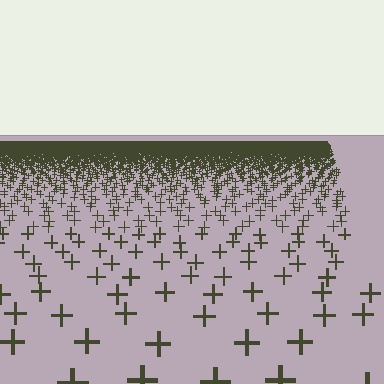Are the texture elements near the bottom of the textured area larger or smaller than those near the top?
Larger. Near the bottom, elements are closer to the viewer and appear at a bigger on-screen size.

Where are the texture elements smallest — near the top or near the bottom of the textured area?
Near the top.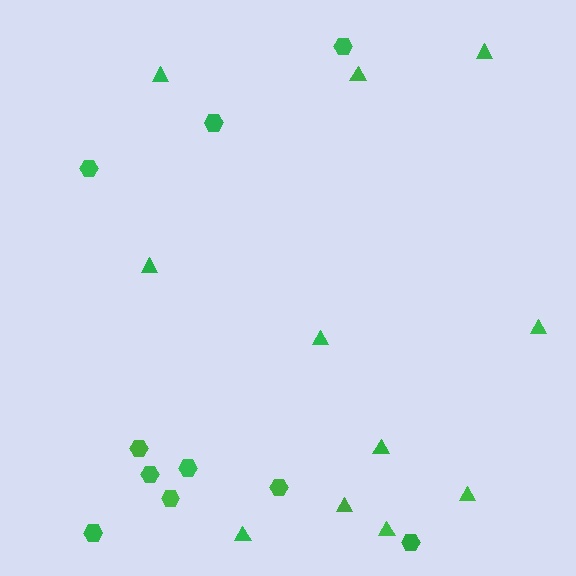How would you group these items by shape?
There are 2 groups: one group of triangles (11) and one group of hexagons (10).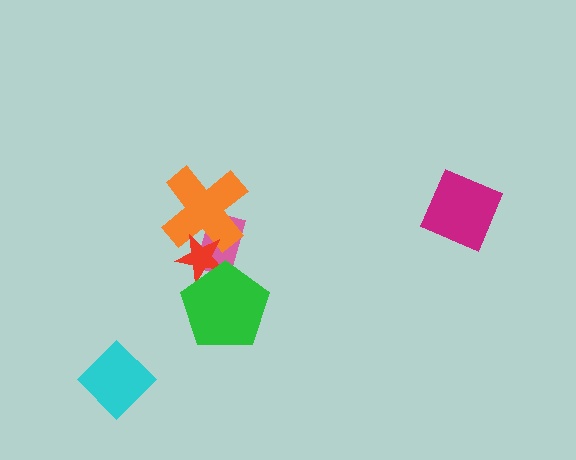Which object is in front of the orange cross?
The red star is in front of the orange cross.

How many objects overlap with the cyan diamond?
0 objects overlap with the cyan diamond.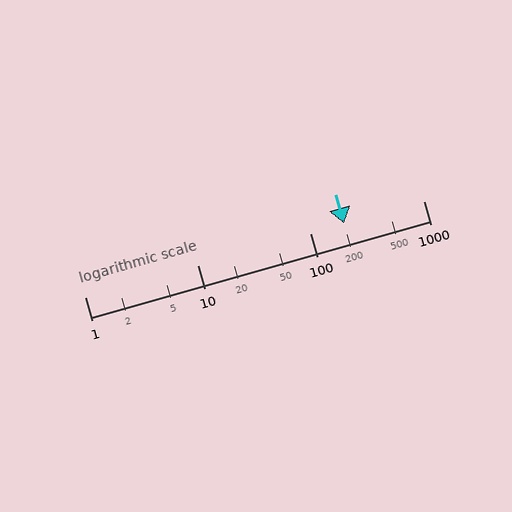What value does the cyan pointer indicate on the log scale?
The pointer indicates approximately 200.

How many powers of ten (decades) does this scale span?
The scale spans 3 decades, from 1 to 1000.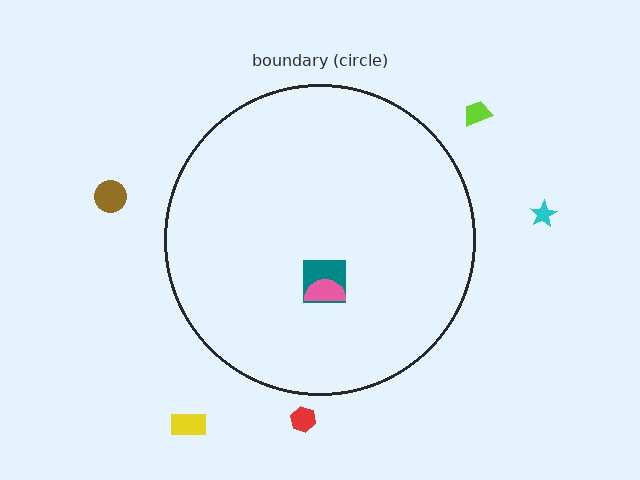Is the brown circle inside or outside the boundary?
Outside.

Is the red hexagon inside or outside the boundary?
Outside.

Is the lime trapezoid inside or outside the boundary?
Outside.